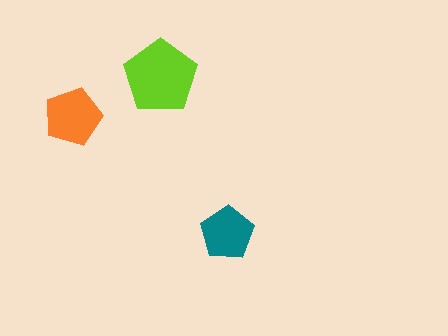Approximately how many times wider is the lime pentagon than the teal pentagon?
About 1.5 times wider.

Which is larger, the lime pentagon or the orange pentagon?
The lime one.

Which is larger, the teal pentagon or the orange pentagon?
The orange one.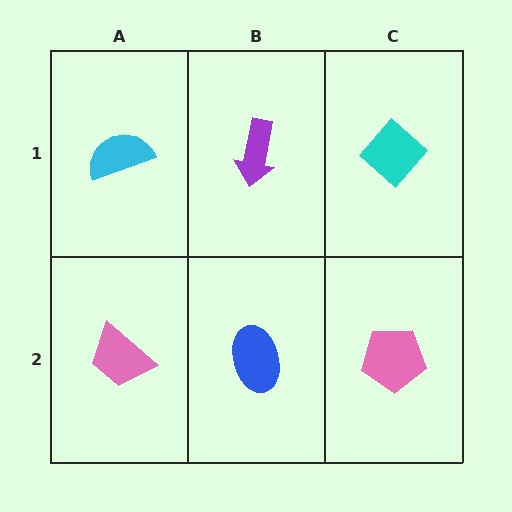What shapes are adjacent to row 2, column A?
A cyan semicircle (row 1, column A), a blue ellipse (row 2, column B).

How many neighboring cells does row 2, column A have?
2.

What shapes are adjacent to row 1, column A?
A pink trapezoid (row 2, column A), a purple arrow (row 1, column B).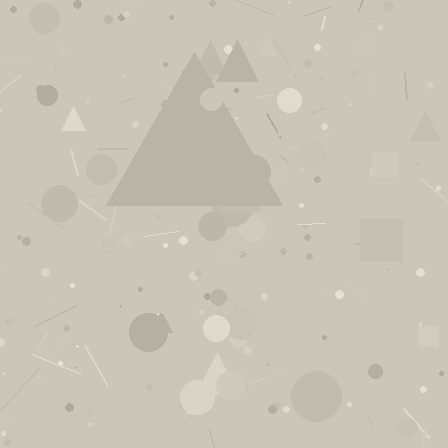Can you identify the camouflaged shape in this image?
The camouflaged shape is a triangle.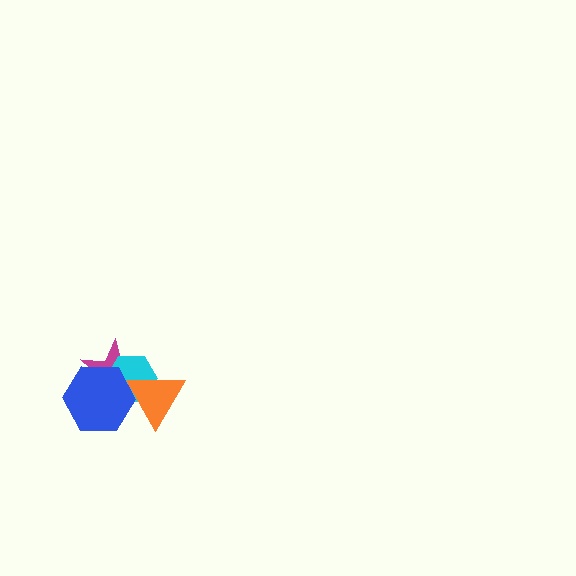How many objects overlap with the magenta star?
3 objects overlap with the magenta star.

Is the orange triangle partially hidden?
No, no other shape covers it.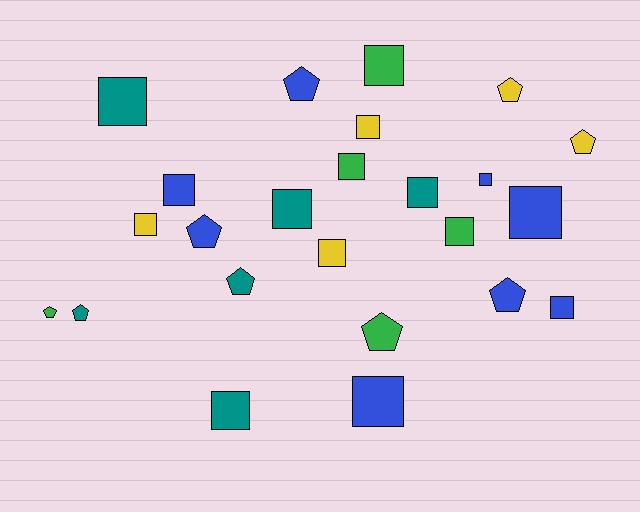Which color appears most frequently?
Blue, with 8 objects.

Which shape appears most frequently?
Square, with 15 objects.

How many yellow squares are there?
There are 3 yellow squares.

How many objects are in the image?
There are 24 objects.